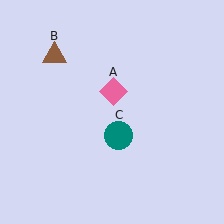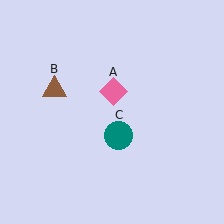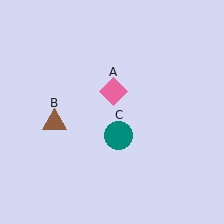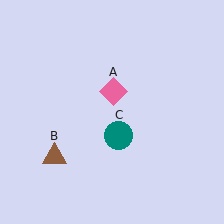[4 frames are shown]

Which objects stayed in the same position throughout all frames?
Pink diamond (object A) and teal circle (object C) remained stationary.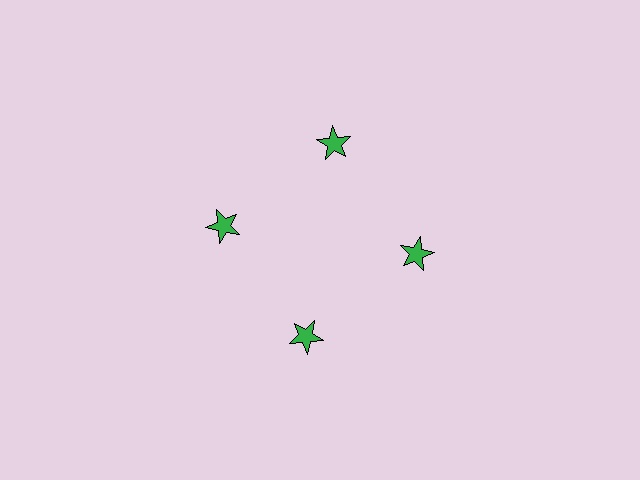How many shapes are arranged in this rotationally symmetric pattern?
There are 4 shapes, arranged in 4 groups of 1.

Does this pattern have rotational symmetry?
Yes, this pattern has 4-fold rotational symmetry. It looks the same after rotating 90 degrees around the center.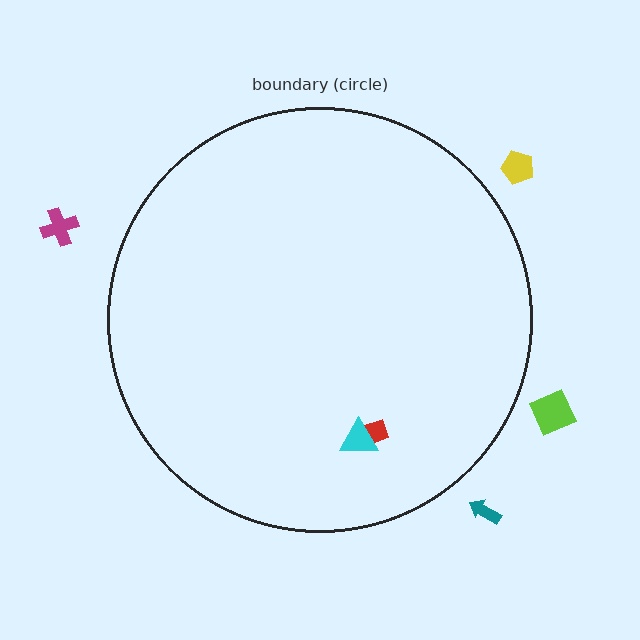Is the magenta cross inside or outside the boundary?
Outside.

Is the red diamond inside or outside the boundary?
Inside.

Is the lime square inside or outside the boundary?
Outside.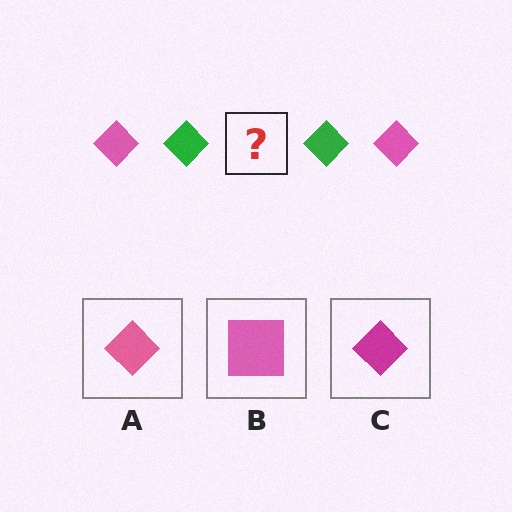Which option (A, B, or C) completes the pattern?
A.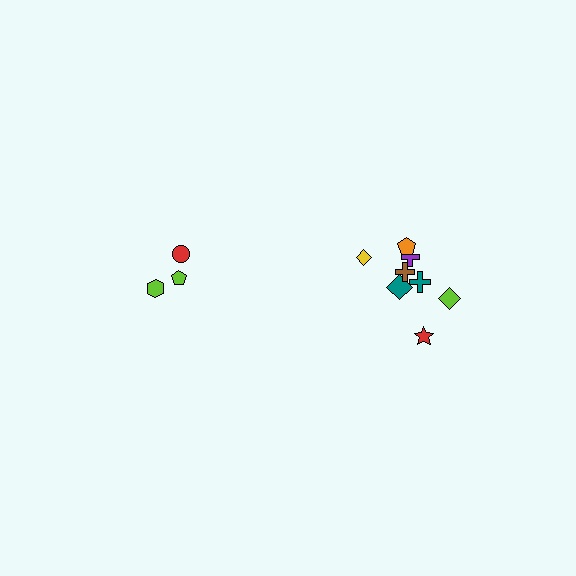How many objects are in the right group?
There are 8 objects.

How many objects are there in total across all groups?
There are 11 objects.